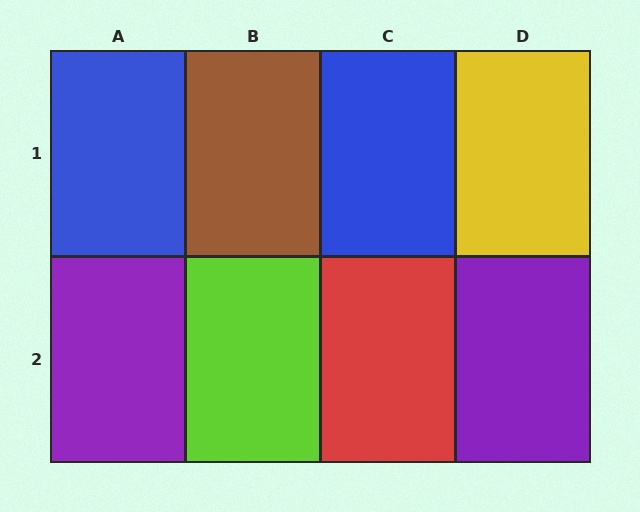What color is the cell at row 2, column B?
Lime.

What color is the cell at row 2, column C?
Red.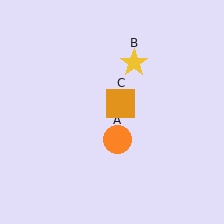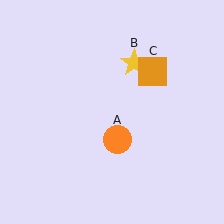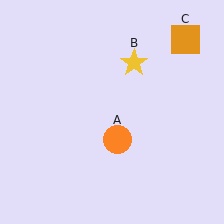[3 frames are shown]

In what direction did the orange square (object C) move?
The orange square (object C) moved up and to the right.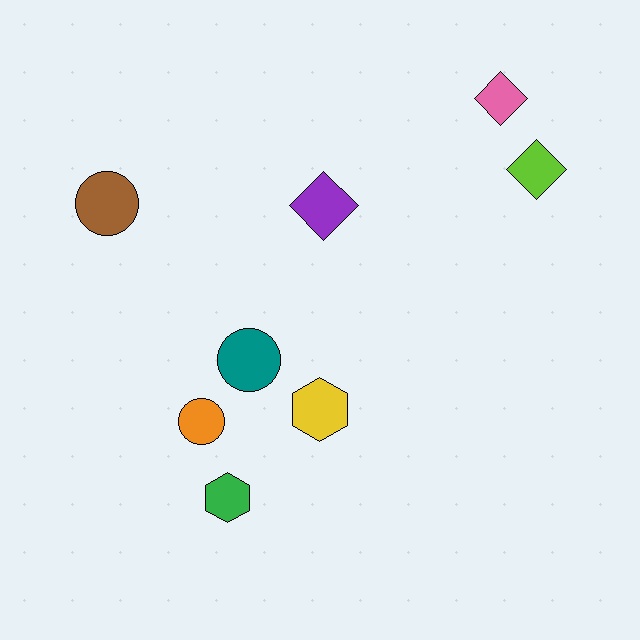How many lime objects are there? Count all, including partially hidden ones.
There is 1 lime object.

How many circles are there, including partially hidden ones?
There are 3 circles.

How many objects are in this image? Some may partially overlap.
There are 8 objects.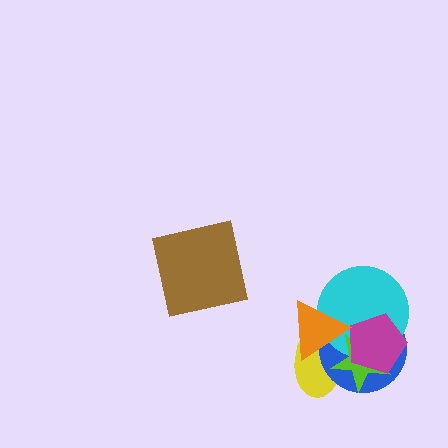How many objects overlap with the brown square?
0 objects overlap with the brown square.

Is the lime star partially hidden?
Yes, it is partially covered by another shape.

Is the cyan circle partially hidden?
Yes, it is partially covered by another shape.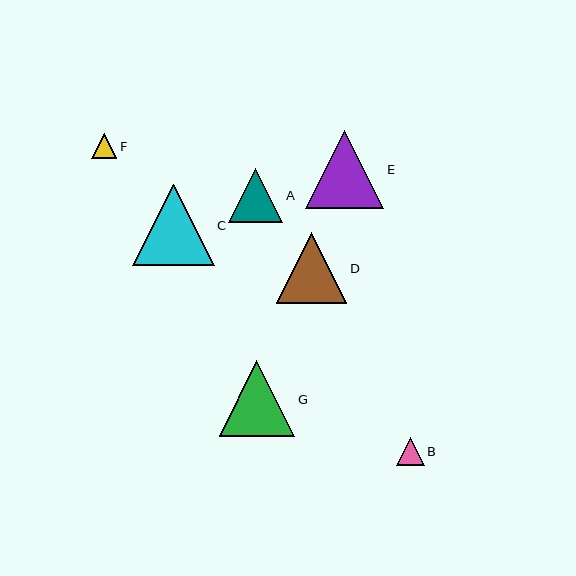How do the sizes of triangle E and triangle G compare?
Triangle E and triangle G are approximately the same size.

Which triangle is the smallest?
Triangle F is the smallest with a size of approximately 25 pixels.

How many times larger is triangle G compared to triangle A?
Triangle G is approximately 1.4 times the size of triangle A.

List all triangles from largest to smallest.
From largest to smallest: C, E, G, D, A, B, F.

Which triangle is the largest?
Triangle C is the largest with a size of approximately 81 pixels.